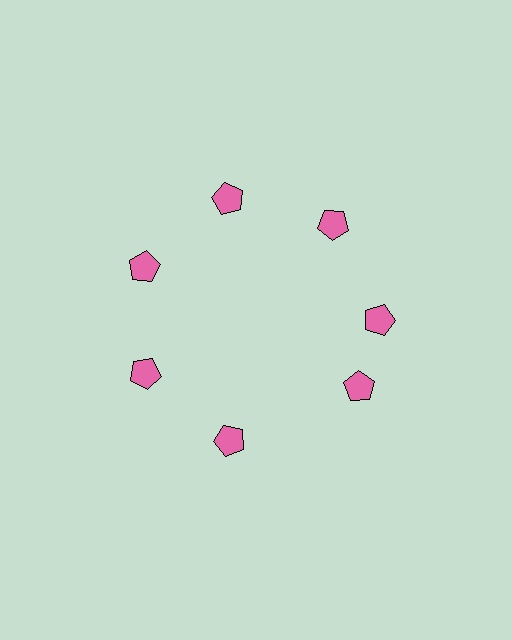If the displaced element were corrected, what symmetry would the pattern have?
It would have 7-fold rotational symmetry — the pattern would map onto itself every 51 degrees.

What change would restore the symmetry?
The symmetry would be restored by rotating it back into even spacing with its neighbors so that all 7 pentagons sit at equal angles and equal distance from the center.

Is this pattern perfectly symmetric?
No. The 7 pink pentagons are arranged in a ring, but one element near the 5 o'clock position is rotated out of alignment along the ring, breaking the 7-fold rotational symmetry.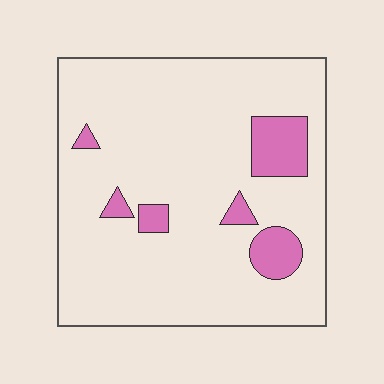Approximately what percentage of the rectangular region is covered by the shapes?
Approximately 10%.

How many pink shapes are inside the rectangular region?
6.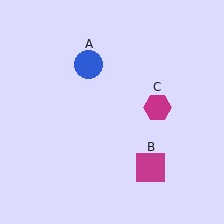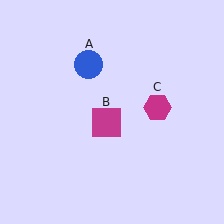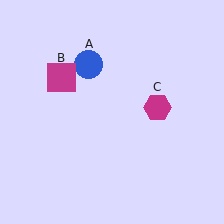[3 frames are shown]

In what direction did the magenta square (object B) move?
The magenta square (object B) moved up and to the left.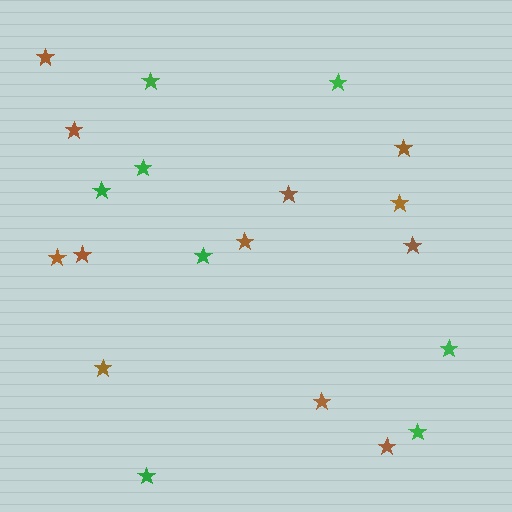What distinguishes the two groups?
There are 2 groups: one group of brown stars (12) and one group of green stars (8).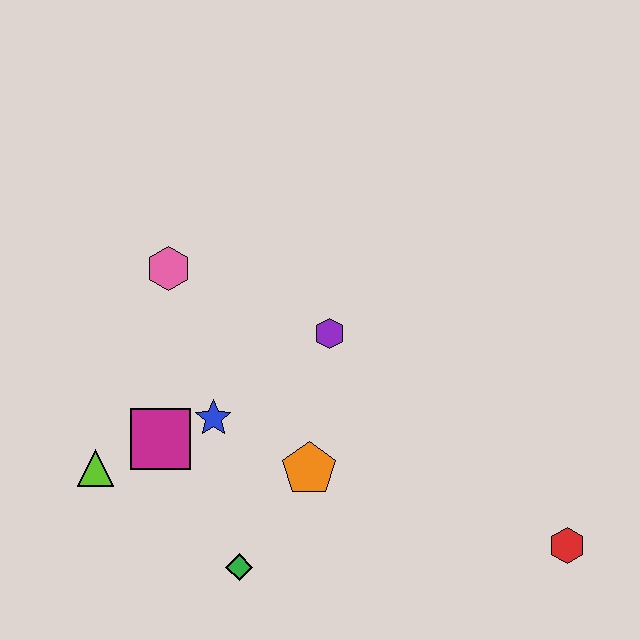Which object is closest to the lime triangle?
The magenta square is closest to the lime triangle.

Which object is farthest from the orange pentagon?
The red hexagon is farthest from the orange pentagon.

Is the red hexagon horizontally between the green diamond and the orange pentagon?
No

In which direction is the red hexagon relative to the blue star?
The red hexagon is to the right of the blue star.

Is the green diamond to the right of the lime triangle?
Yes